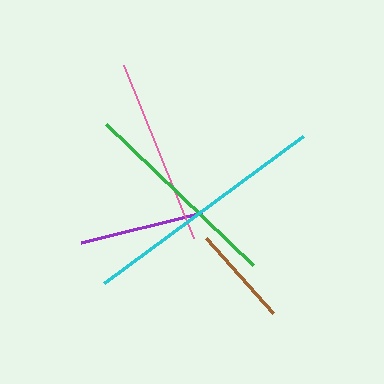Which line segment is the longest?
The cyan line is the longest at approximately 247 pixels.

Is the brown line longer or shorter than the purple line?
The purple line is longer than the brown line.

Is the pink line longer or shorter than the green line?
The green line is longer than the pink line.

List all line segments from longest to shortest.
From longest to shortest: cyan, green, pink, purple, brown.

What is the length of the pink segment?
The pink segment is approximately 187 pixels long.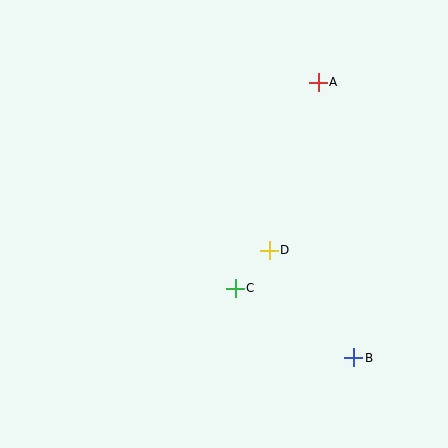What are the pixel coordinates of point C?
Point C is at (235, 288).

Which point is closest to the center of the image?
Point D at (269, 250) is closest to the center.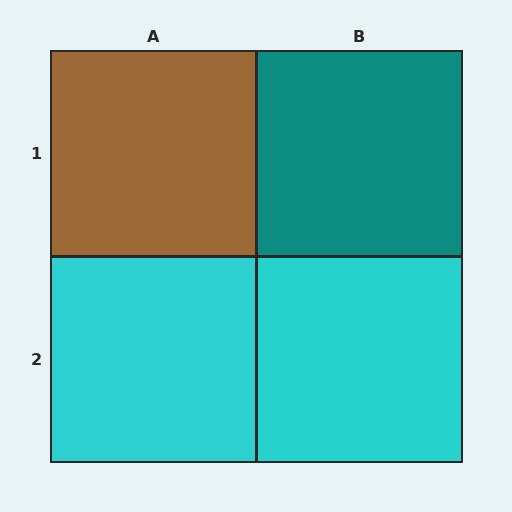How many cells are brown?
1 cell is brown.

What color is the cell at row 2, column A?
Cyan.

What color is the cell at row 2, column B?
Cyan.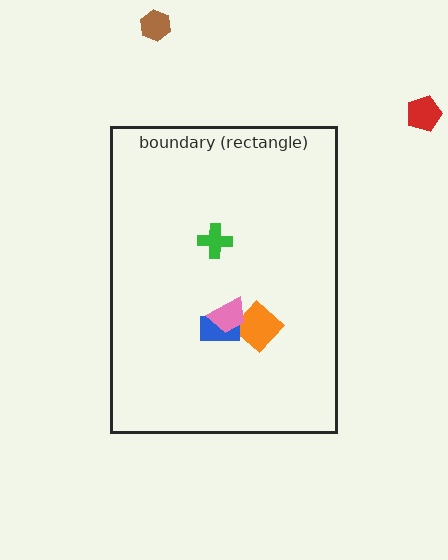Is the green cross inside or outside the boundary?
Inside.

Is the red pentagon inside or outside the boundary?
Outside.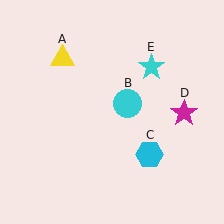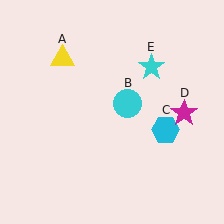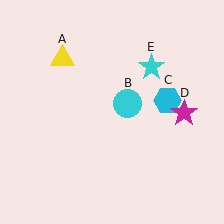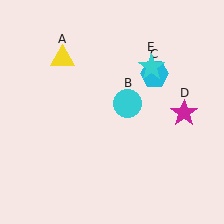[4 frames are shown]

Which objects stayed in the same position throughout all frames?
Yellow triangle (object A) and cyan circle (object B) and magenta star (object D) and cyan star (object E) remained stationary.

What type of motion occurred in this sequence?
The cyan hexagon (object C) rotated counterclockwise around the center of the scene.